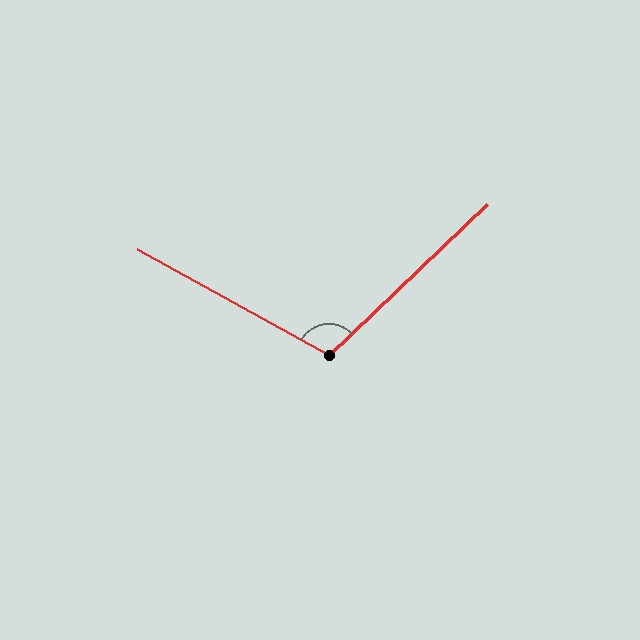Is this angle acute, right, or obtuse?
It is obtuse.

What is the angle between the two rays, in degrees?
Approximately 107 degrees.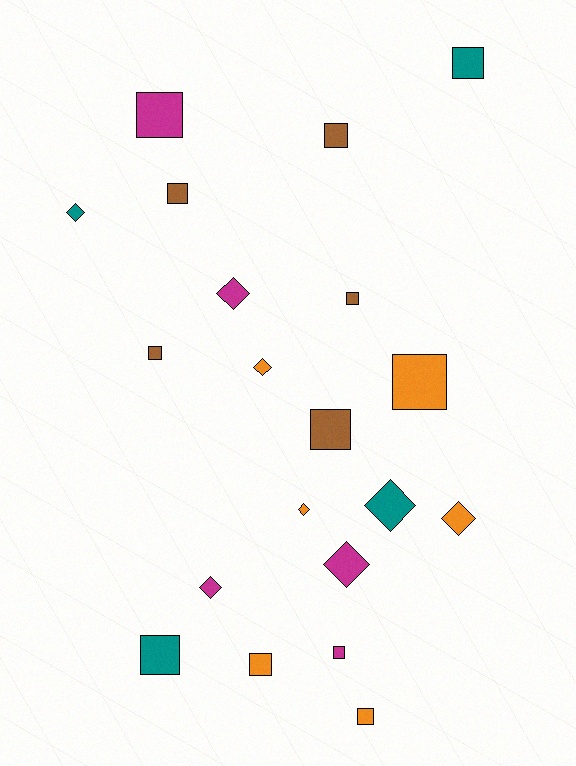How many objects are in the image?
There are 20 objects.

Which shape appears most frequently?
Square, with 12 objects.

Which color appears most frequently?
Orange, with 6 objects.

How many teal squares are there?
There are 2 teal squares.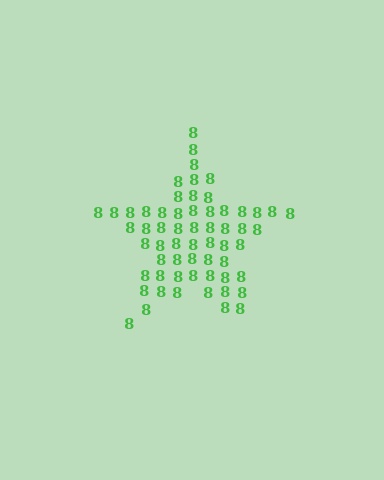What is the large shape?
The large shape is a star.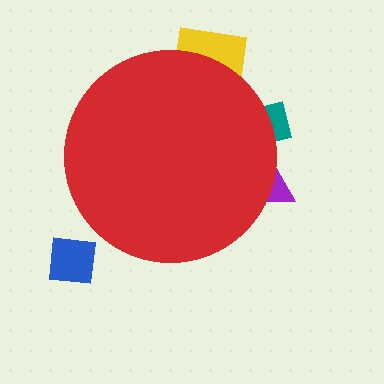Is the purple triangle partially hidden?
Yes, the purple triangle is partially hidden behind the red circle.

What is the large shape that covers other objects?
A red circle.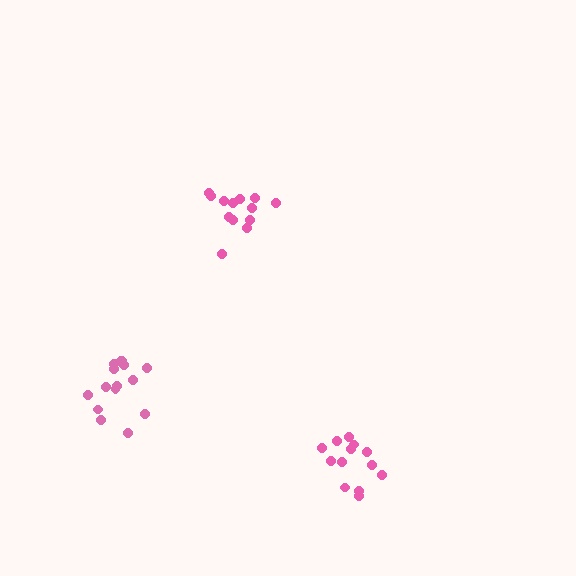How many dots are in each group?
Group 1: 15 dots, Group 2: 13 dots, Group 3: 13 dots (41 total).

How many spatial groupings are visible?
There are 3 spatial groupings.